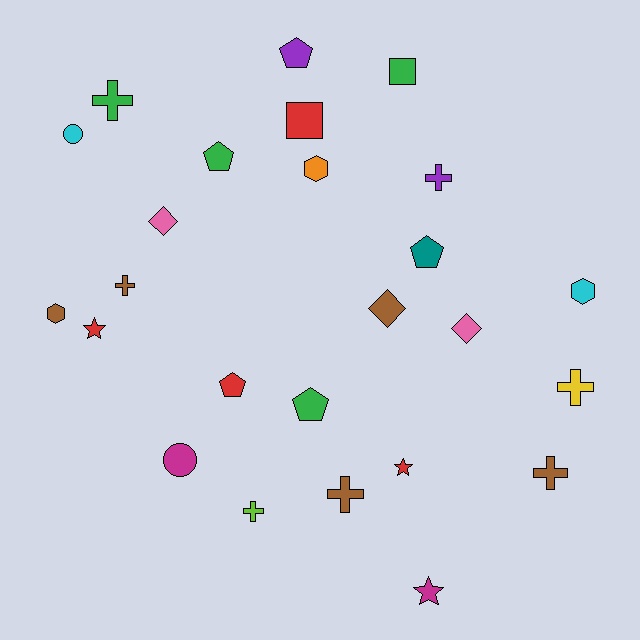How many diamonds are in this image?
There are 3 diamonds.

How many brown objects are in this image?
There are 5 brown objects.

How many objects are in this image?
There are 25 objects.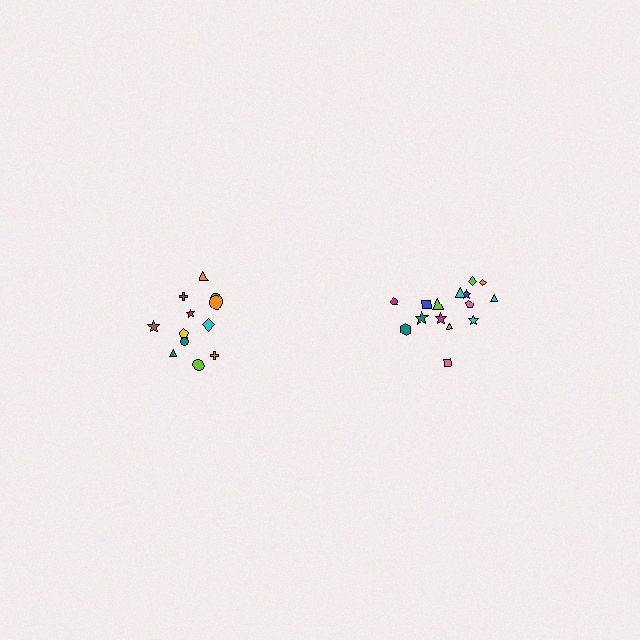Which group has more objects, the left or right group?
The right group.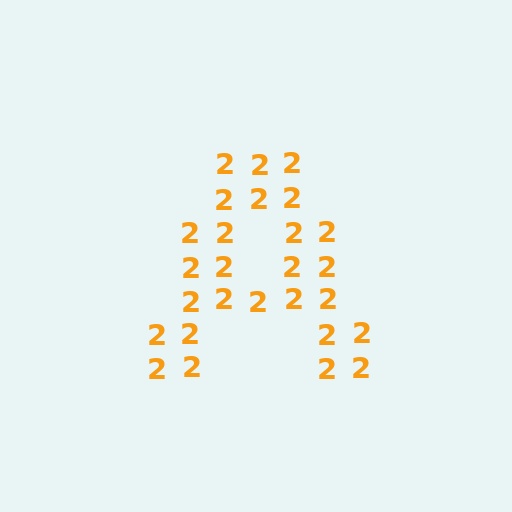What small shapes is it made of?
It is made of small digit 2's.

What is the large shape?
The large shape is the letter A.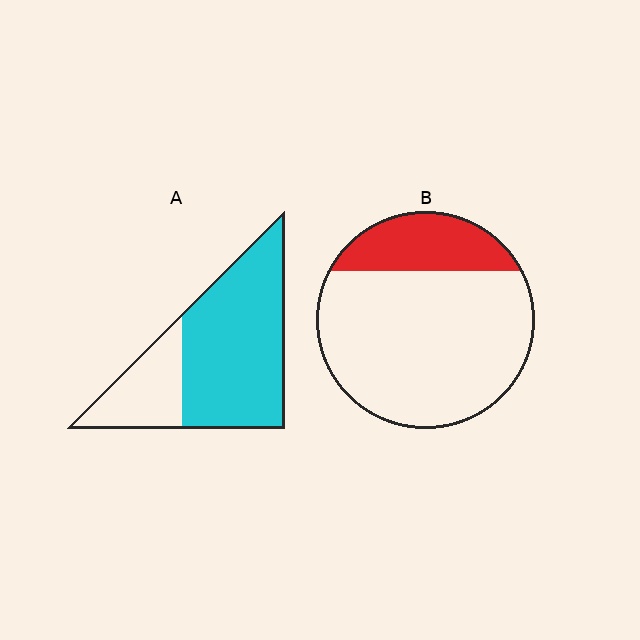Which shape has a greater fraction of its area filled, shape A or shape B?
Shape A.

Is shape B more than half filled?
No.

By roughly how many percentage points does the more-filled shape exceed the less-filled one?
By roughly 50 percentage points (A over B).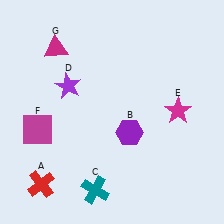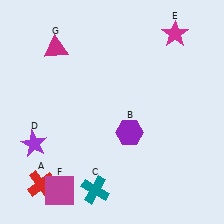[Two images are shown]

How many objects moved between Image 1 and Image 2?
3 objects moved between the two images.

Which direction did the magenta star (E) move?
The magenta star (E) moved up.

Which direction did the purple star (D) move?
The purple star (D) moved down.